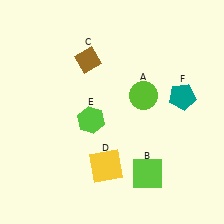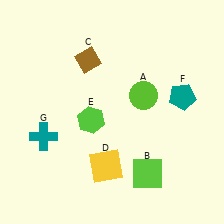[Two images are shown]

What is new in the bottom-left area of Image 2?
A teal cross (G) was added in the bottom-left area of Image 2.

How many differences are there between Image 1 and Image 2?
There is 1 difference between the two images.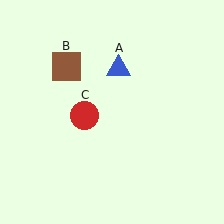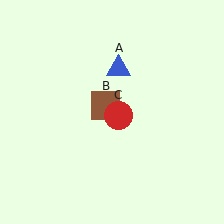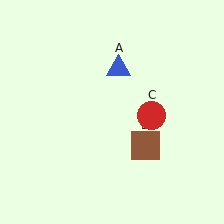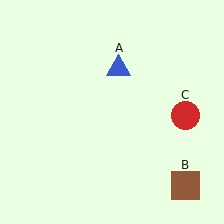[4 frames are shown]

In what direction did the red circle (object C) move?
The red circle (object C) moved right.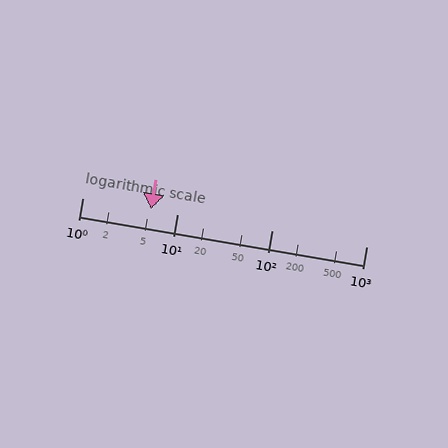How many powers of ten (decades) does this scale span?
The scale spans 3 decades, from 1 to 1000.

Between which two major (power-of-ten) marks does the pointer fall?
The pointer is between 1 and 10.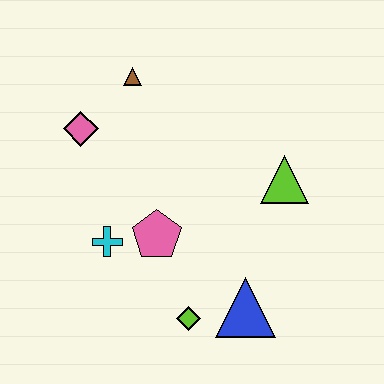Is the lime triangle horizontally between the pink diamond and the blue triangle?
No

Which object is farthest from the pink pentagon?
The brown triangle is farthest from the pink pentagon.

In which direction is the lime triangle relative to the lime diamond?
The lime triangle is above the lime diamond.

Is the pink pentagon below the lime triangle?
Yes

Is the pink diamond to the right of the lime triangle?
No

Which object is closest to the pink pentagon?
The cyan cross is closest to the pink pentagon.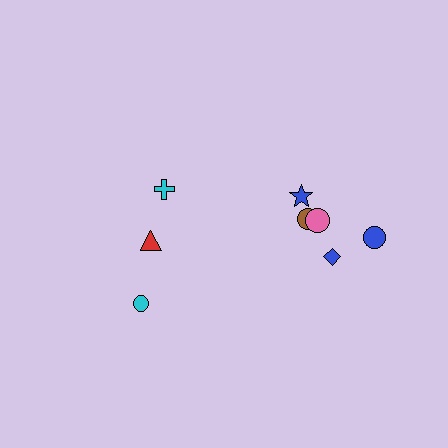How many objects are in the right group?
There are 5 objects.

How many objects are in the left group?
There are 3 objects.